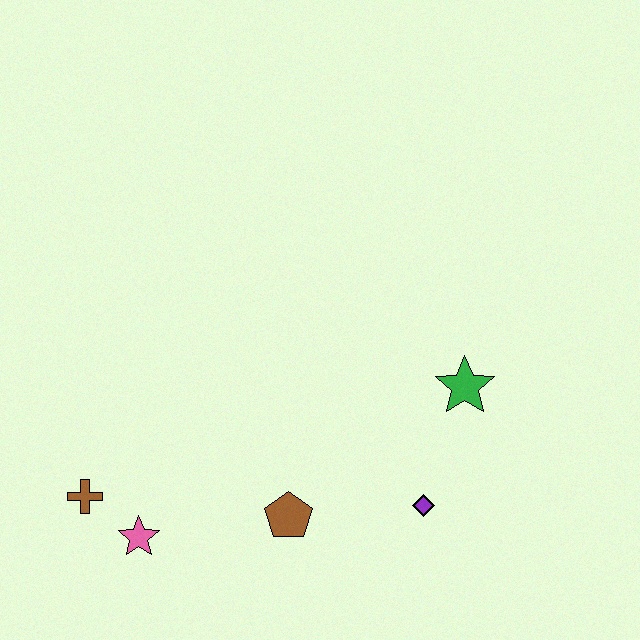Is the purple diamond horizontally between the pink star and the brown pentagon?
No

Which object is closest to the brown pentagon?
The purple diamond is closest to the brown pentagon.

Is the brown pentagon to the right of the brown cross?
Yes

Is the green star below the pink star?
No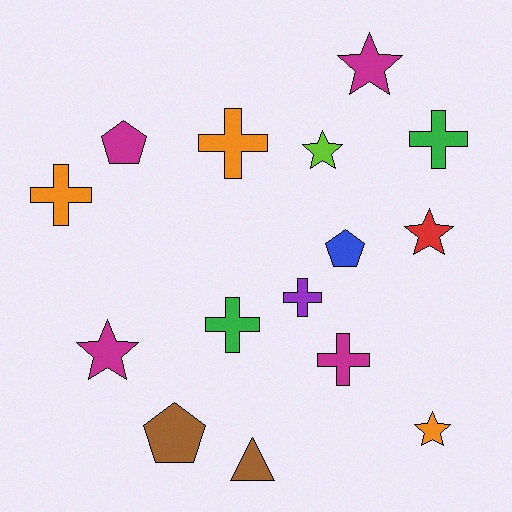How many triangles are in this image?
There is 1 triangle.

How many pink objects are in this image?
There are no pink objects.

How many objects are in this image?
There are 15 objects.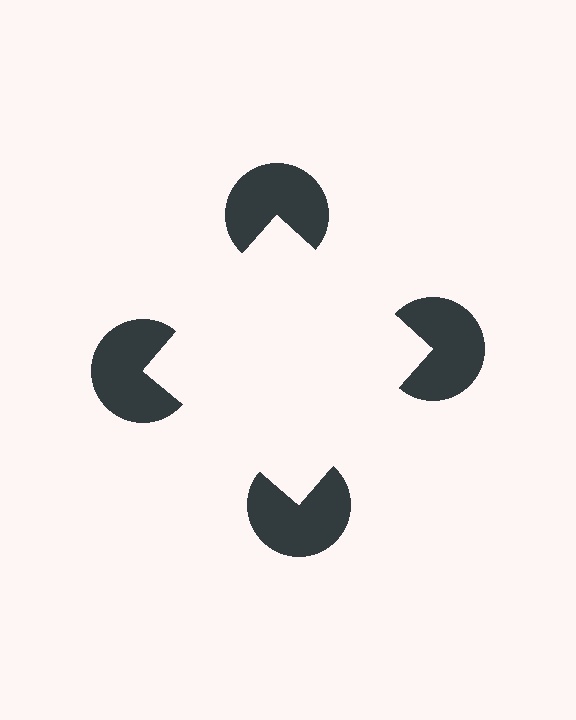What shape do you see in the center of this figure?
An illusory square — its edges are inferred from the aligned wedge cuts in the pac-man discs, not physically drawn.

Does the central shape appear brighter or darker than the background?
It typically appears slightly brighter than the background, even though no actual brightness change is drawn.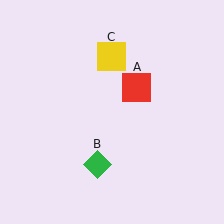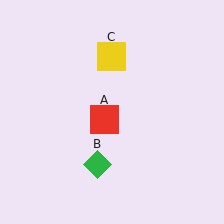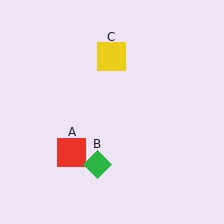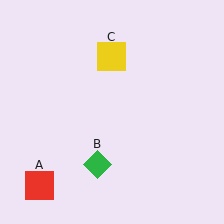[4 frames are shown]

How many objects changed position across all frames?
1 object changed position: red square (object A).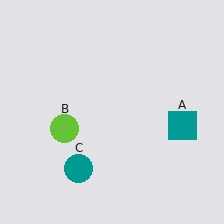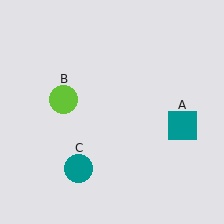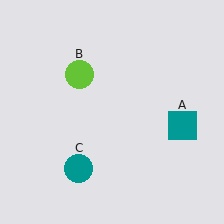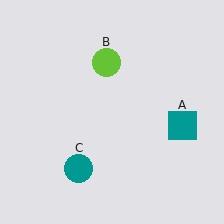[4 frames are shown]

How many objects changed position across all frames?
1 object changed position: lime circle (object B).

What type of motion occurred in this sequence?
The lime circle (object B) rotated clockwise around the center of the scene.